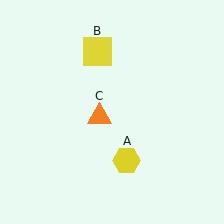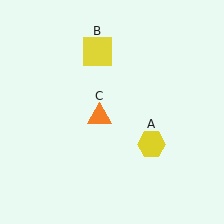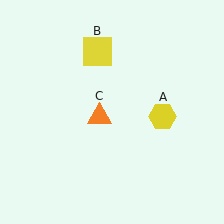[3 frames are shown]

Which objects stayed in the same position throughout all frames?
Yellow square (object B) and orange triangle (object C) remained stationary.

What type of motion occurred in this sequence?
The yellow hexagon (object A) rotated counterclockwise around the center of the scene.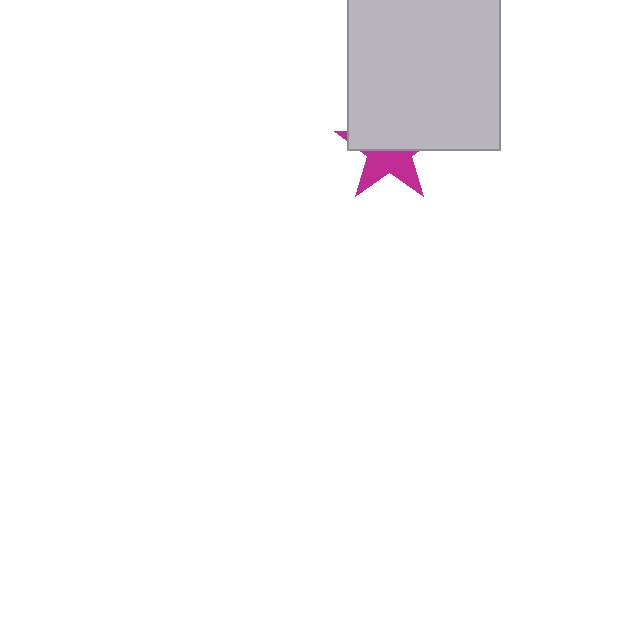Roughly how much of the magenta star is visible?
A small part of it is visible (roughly 45%).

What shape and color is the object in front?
The object in front is a light gray rectangle.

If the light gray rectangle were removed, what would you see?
You would see the complete magenta star.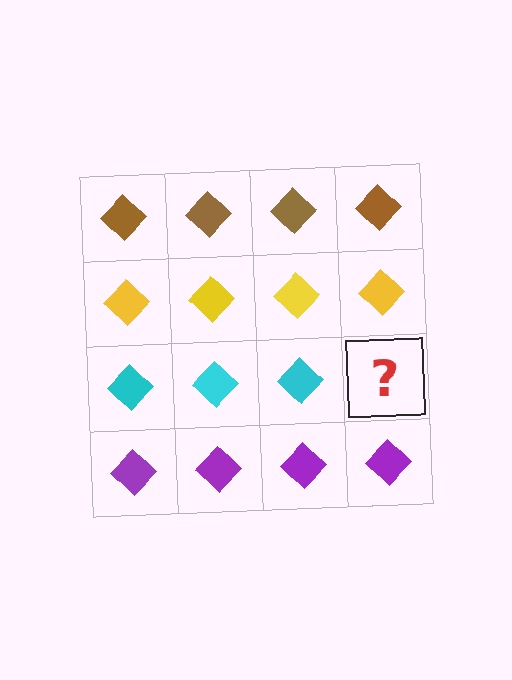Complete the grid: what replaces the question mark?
The question mark should be replaced with a cyan diamond.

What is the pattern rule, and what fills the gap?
The rule is that each row has a consistent color. The gap should be filled with a cyan diamond.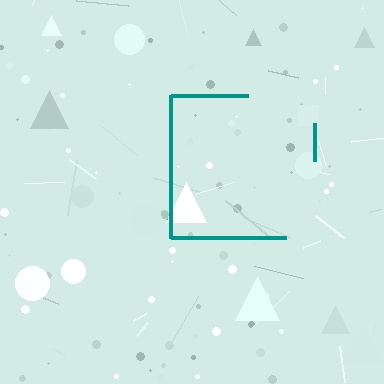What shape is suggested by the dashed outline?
The dashed outline suggests a square.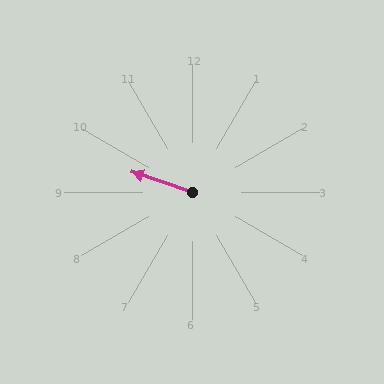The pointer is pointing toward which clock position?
Roughly 10 o'clock.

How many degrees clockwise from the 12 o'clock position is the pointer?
Approximately 289 degrees.